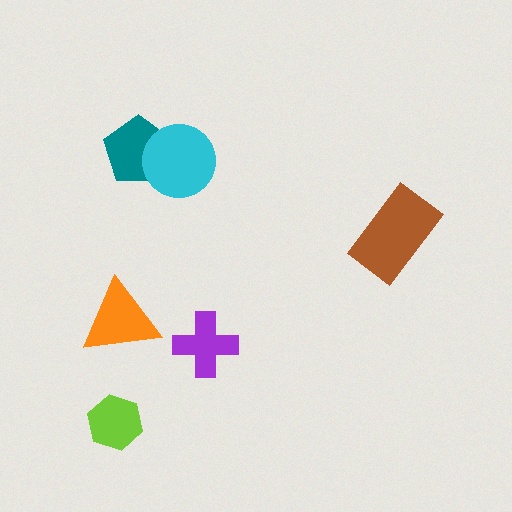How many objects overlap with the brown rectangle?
0 objects overlap with the brown rectangle.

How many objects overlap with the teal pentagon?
1 object overlaps with the teal pentagon.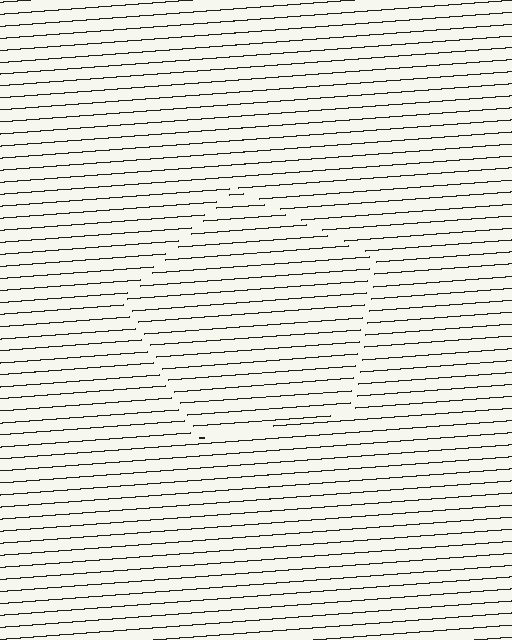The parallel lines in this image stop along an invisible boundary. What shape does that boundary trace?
An illusory pentagon. The interior of the shape contains the same grating, shifted by half a period — the contour is defined by the phase discontinuity where line-ends from the inner and outer gratings abut.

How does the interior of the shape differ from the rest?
The interior of the shape contains the same grating, shifted by half a period — the contour is defined by the phase discontinuity where line-ends from the inner and outer gratings abut.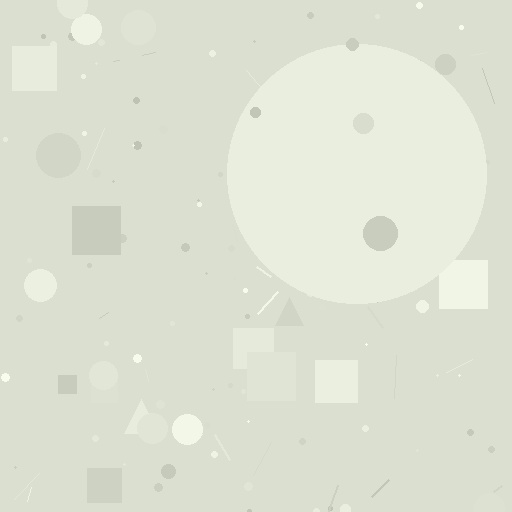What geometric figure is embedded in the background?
A circle is embedded in the background.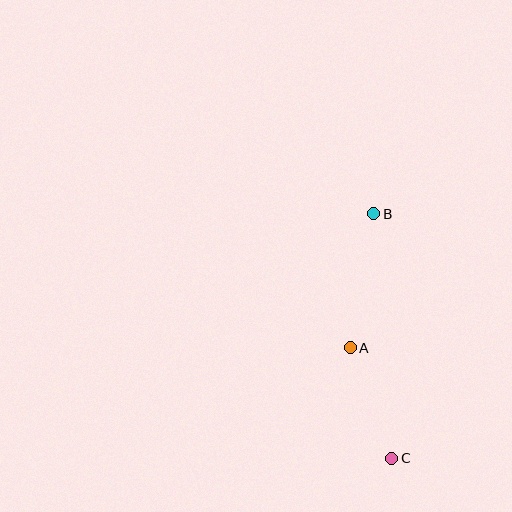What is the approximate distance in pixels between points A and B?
The distance between A and B is approximately 136 pixels.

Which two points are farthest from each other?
Points B and C are farthest from each other.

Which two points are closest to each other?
Points A and C are closest to each other.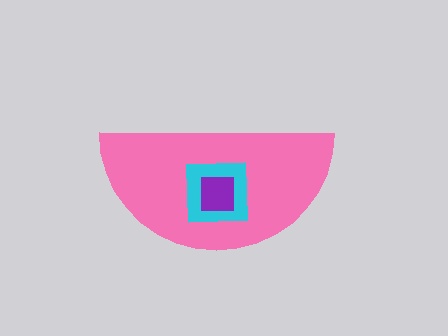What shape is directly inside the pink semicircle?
The cyan square.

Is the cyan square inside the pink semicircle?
Yes.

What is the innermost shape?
The purple square.